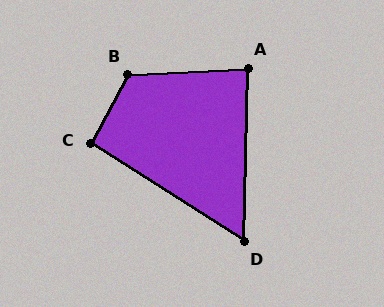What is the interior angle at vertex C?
Approximately 94 degrees (approximately right).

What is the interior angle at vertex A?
Approximately 86 degrees (approximately right).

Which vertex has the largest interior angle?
B, at approximately 121 degrees.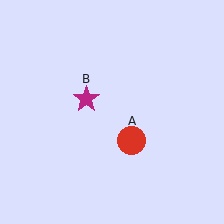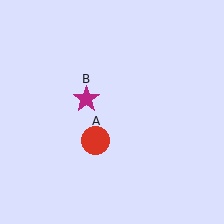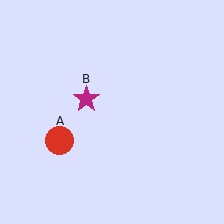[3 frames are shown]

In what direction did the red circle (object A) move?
The red circle (object A) moved left.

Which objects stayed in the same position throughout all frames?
Magenta star (object B) remained stationary.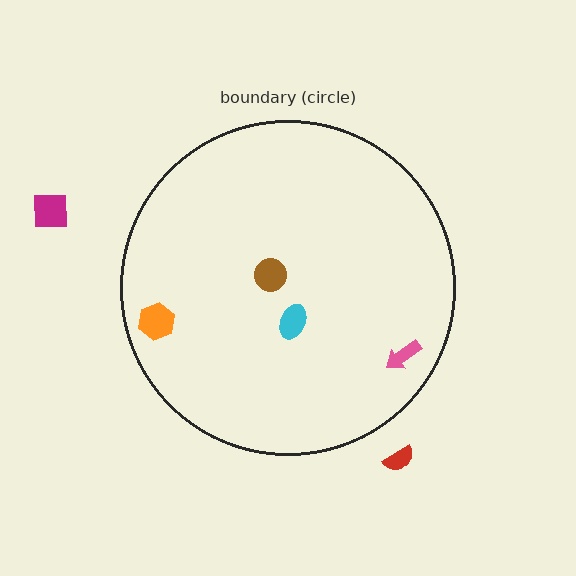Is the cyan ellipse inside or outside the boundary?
Inside.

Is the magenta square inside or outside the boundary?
Outside.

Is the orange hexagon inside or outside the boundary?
Inside.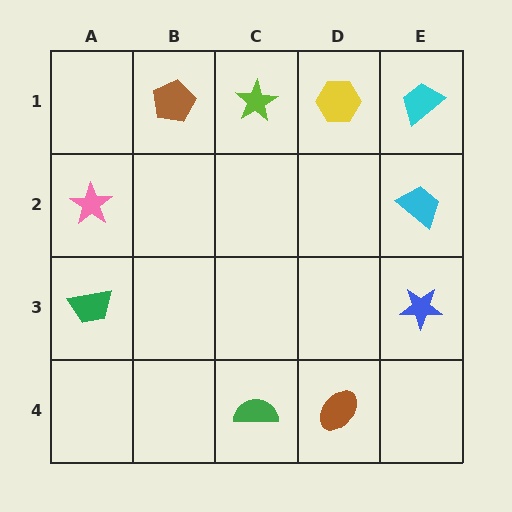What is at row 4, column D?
A brown ellipse.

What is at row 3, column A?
A green trapezoid.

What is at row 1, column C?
A lime star.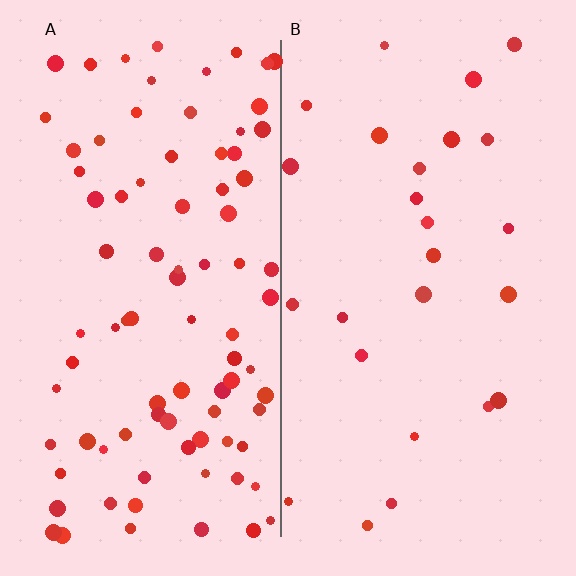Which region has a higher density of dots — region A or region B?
A (the left).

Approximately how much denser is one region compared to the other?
Approximately 3.5× — region A over region B.